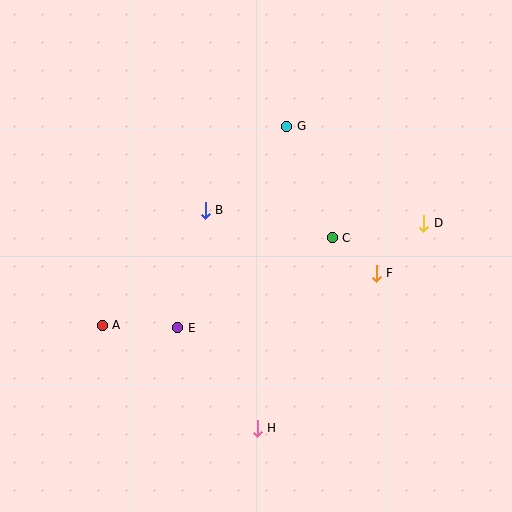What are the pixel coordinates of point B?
Point B is at (205, 210).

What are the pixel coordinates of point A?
Point A is at (102, 325).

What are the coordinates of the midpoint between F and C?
The midpoint between F and C is at (354, 255).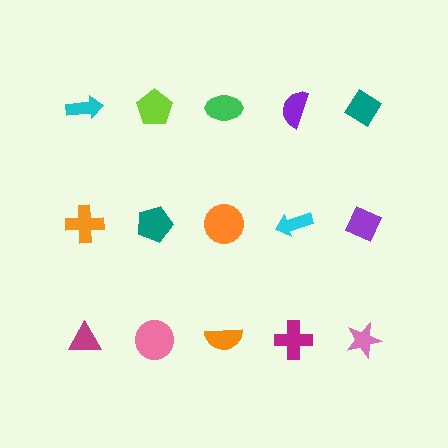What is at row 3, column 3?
An orange semicircle.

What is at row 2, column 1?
An orange cross.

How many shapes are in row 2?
5 shapes.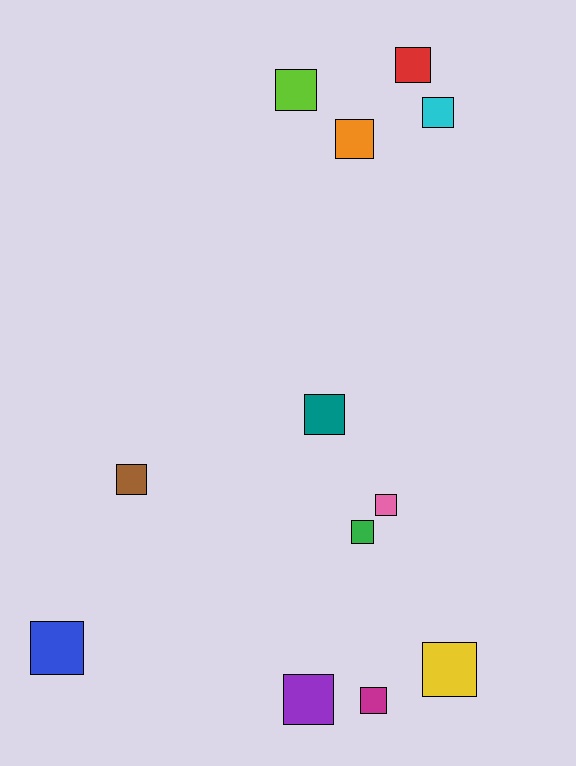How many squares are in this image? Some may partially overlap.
There are 12 squares.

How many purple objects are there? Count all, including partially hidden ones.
There is 1 purple object.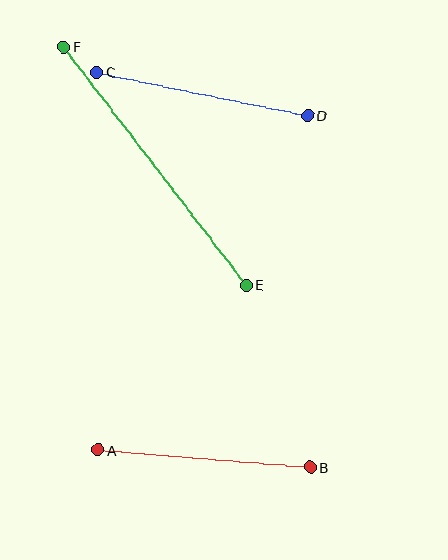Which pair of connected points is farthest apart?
Points E and F are farthest apart.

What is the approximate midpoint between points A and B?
The midpoint is at approximately (204, 459) pixels.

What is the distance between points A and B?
The distance is approximately 213 pixels.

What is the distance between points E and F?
The distance is approximately 300 pixels.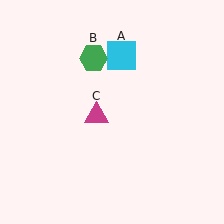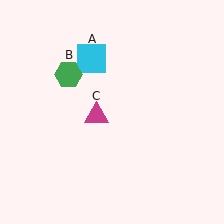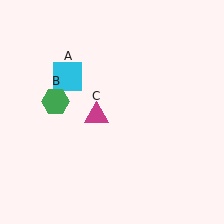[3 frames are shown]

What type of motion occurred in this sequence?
The cyan square (object A), green hexagon (object B) rotated counterclockwise around the center of the scene.